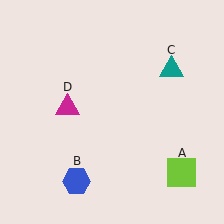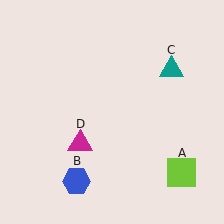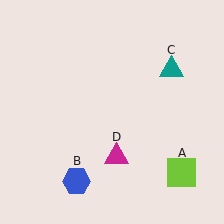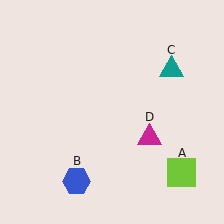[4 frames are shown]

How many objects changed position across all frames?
1 object changed position: magenta triangle (object D).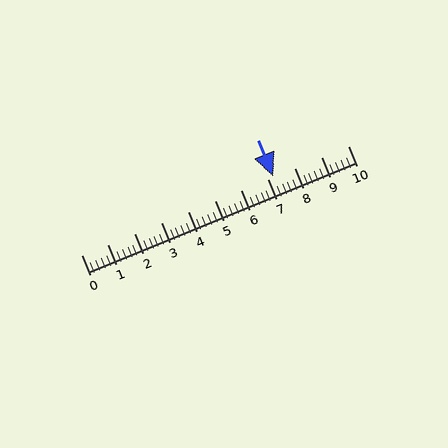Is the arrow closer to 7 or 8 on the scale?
The arrow is closer to 7.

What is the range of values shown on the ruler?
The ruler shows values from 0 to 10.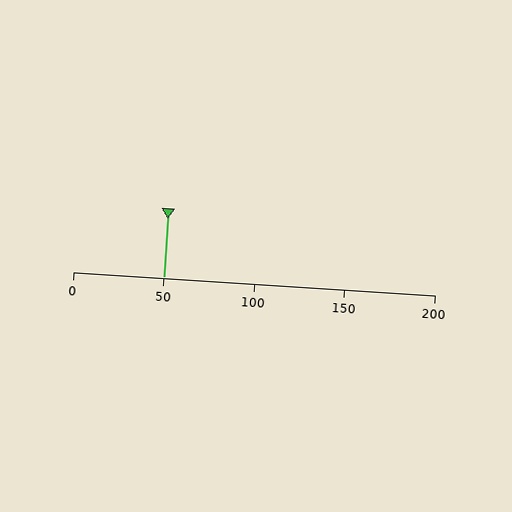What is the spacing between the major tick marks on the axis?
The major ticks are spaced 50 apart.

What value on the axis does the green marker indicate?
The marker indicates approximately 50.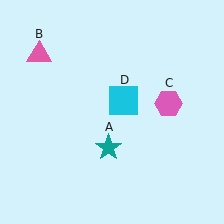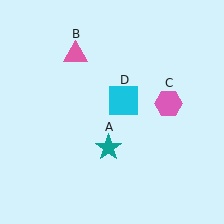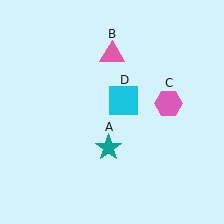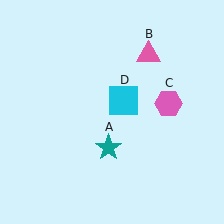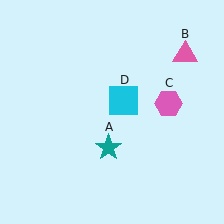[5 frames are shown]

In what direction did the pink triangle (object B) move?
The pink triangle (object B) moved right.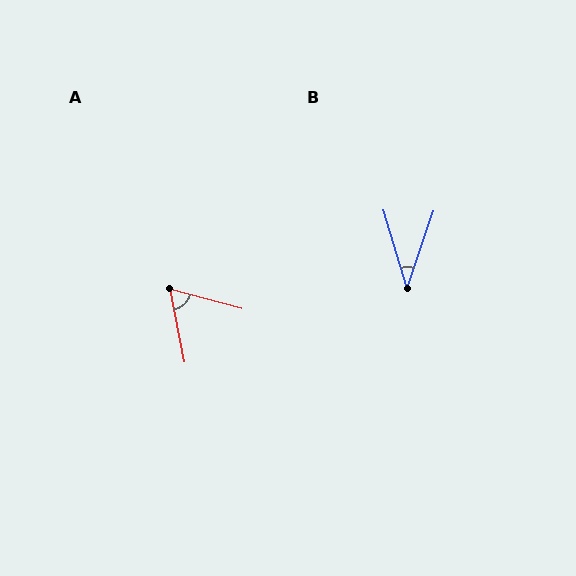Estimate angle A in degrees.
Approximately 63 degrees.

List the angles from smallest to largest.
B (35°), A (63°).